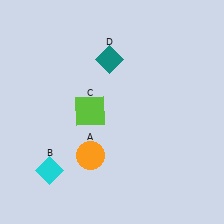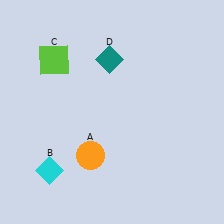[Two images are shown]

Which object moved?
The lime square (C) moved up.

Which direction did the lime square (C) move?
The lime square (C) moved up.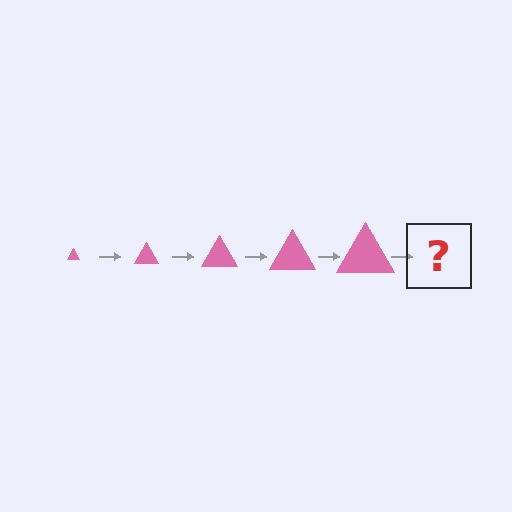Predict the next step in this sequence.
The next step is a pink triangle, larger than the previous one.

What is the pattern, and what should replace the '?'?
The pattern is that the triangle gets progressively larger each step. The '?' should be a pink triangle, larger than the previous one.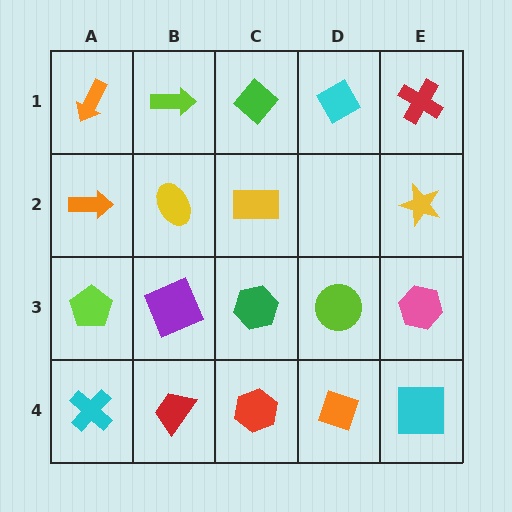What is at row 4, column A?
A cyan cross.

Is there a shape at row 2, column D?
No, that cell is empty.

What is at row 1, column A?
An orange arrow.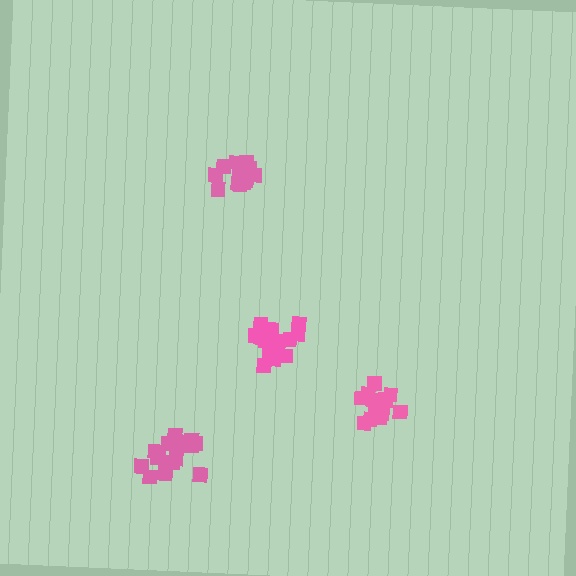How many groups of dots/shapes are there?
There are 4 groups.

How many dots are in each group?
Group 1: 19 dots, Group 2: 14 dots, Group 3: 14 dots, Group 4: 15 dots (62 total).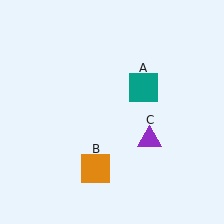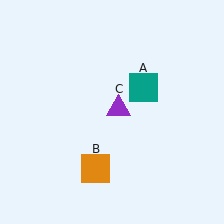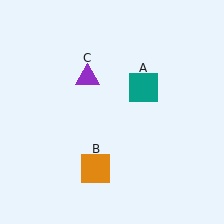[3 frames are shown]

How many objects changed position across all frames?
1 object changed position: purple triangle (object C).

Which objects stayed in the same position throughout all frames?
Teal square (object A) and orange square (object B) remained stationary.